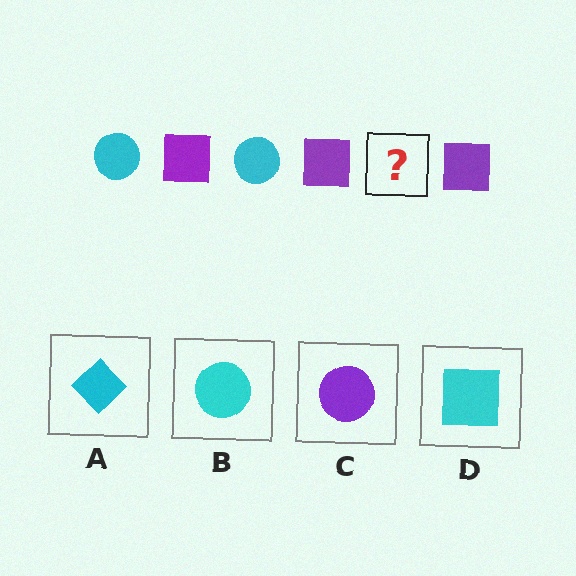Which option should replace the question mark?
Option B.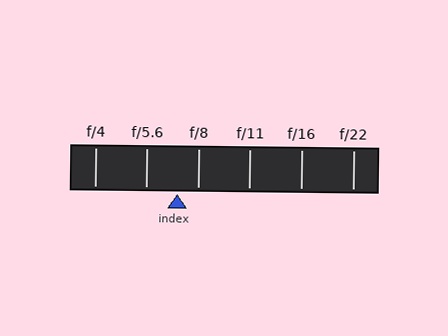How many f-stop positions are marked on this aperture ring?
There are 6 f-stop positions marked.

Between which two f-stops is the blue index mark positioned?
The index mark is between f/5.6 and f/8.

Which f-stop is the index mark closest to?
The index mark is closest to f/8.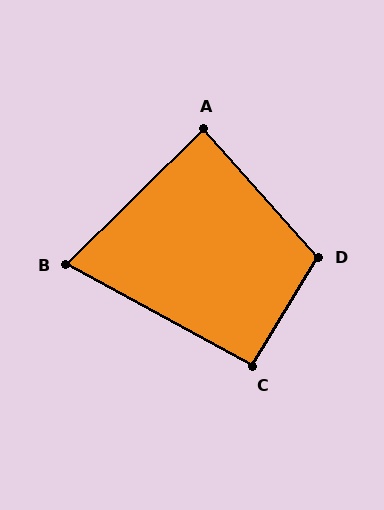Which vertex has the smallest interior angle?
B, at approximately 73 degrees.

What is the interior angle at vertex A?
Approximately 87 degrees (approximately right).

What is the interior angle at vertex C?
Approximately 93 degrees (approximately right).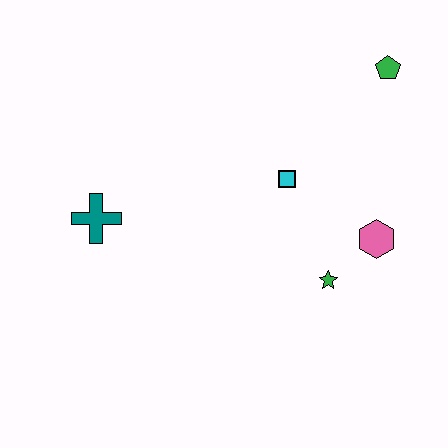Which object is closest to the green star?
The pink hexagon is closest to the green star.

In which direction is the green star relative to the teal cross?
The green star is to the right of the teal cross.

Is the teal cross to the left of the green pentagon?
Yes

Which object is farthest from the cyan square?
The teal cross is farthest from the cyan square.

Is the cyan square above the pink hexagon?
Yes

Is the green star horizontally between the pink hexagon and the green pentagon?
No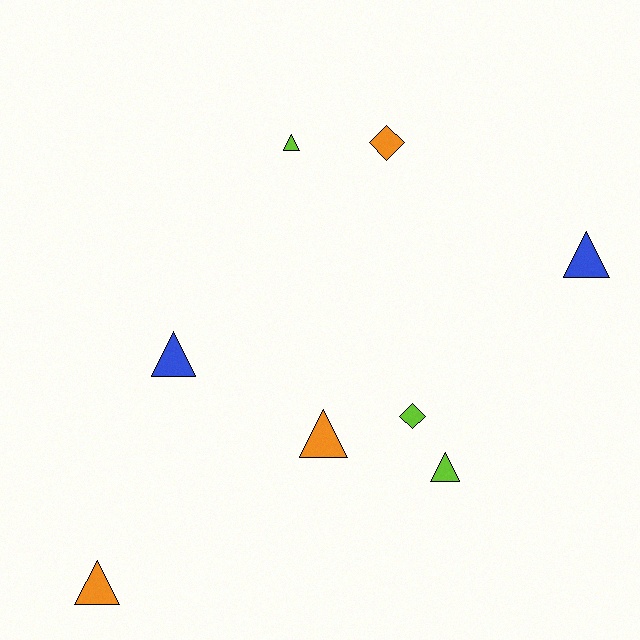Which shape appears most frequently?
Triangle, with 6 objects.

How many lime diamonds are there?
There is 1 lime diamond.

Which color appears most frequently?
Orange, with 3 objects.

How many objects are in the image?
There are 8 objects.